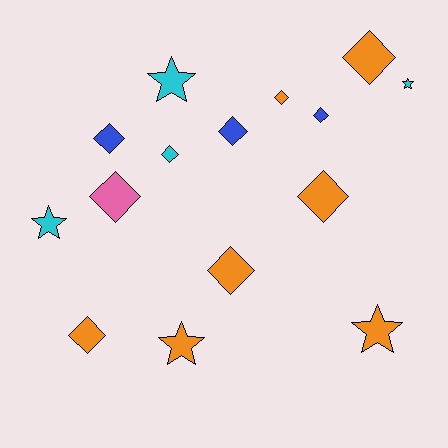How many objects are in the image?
There are 15 objects.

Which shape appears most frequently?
Diamond, with 10 objects.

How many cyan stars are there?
There are 3 cyan stars.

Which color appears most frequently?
Orange, with 7 objects.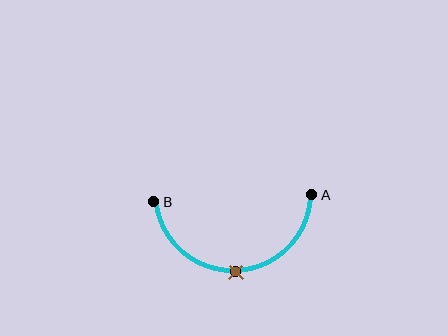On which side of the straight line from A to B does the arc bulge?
The arc bulges below the straight line connecting A and B.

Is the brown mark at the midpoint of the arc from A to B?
Yes. The brown mark lies on the arc at equal arc-length from both A and B — it is the arc midpoint.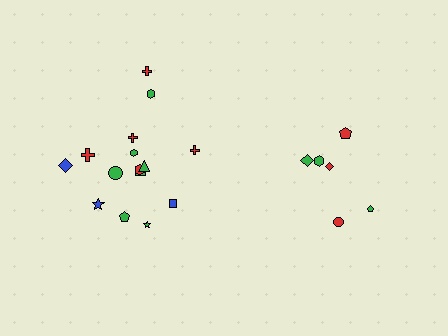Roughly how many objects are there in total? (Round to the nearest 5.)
Roughly 20 objects in total.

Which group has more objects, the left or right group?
The left group.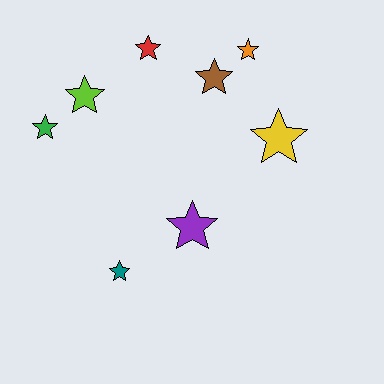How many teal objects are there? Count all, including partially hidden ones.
There is 1 teal object.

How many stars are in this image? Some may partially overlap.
There are 8 stars.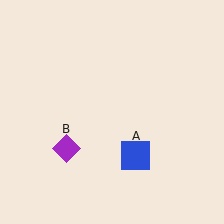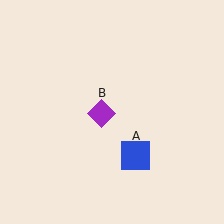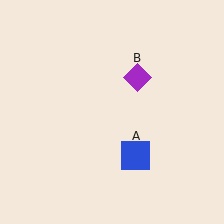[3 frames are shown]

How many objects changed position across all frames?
1 object changed position: purple diamond (object B).